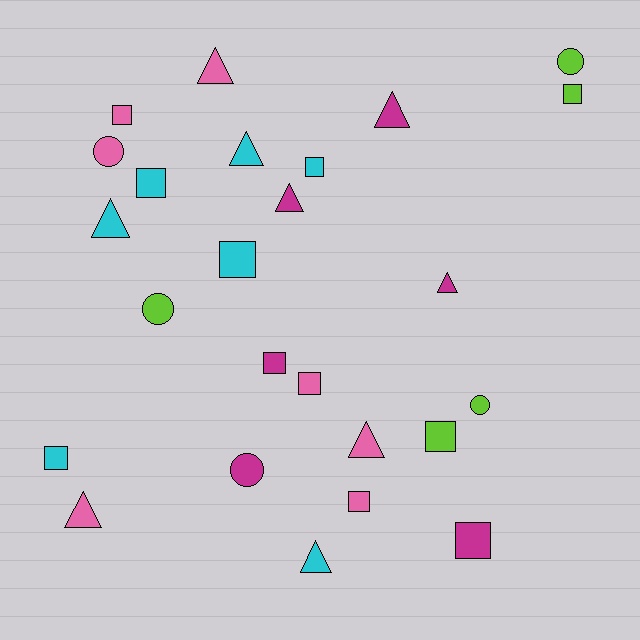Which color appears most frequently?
Pink, with 7 objects.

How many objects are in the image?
There are 25 objects.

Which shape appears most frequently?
Square, with 11 objects.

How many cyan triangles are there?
There are 3 cyan triangles.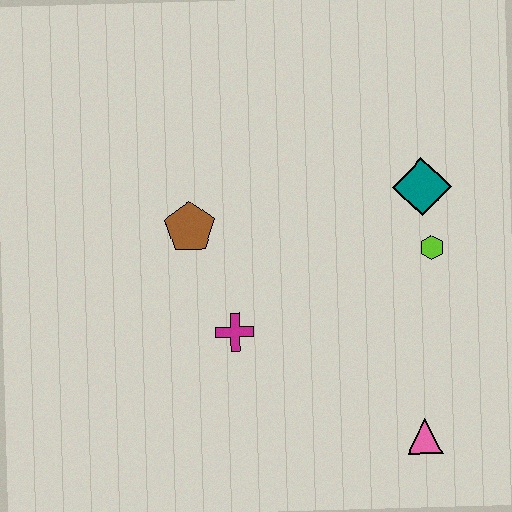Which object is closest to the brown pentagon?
The magenta cross is closest to the brown pentagon.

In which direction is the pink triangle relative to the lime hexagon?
The pink triangle is below the lime hexagon.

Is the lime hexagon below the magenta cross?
No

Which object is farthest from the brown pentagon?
The pink triangle is farthest from the brown pentagon.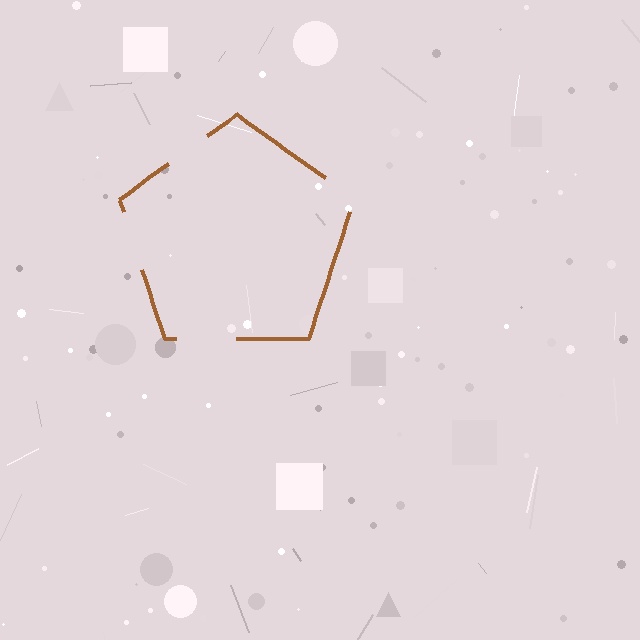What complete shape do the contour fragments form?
The contour fragments form a pentagon.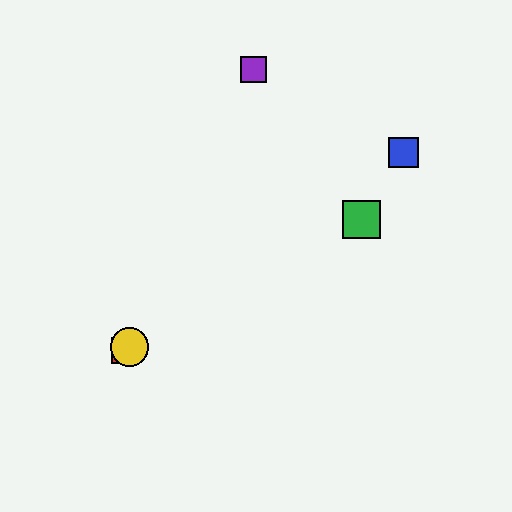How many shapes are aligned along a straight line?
3 shapes (the red square, the blue square, the yellow circle) are aligned along a straight line.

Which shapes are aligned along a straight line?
The red square, the blue square, the yellow circle are aligned along a straight line.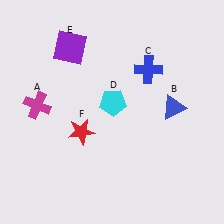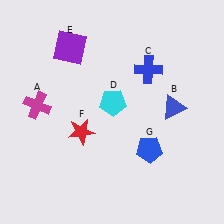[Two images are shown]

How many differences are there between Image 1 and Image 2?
There is 1 difference between the two images.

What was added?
A blue pentagon (G) was added in Image 2.